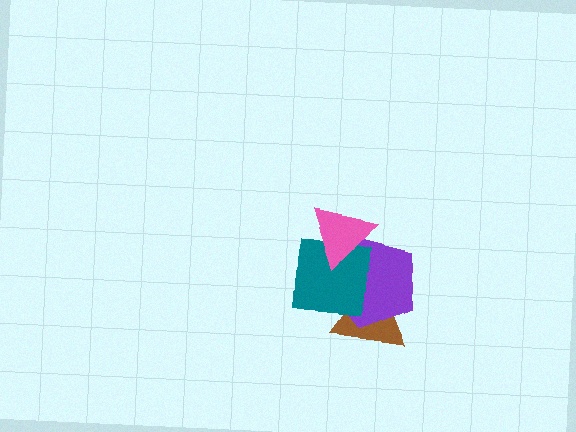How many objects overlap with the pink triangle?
2 objects overlap with the pink triangle.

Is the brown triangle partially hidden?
Yes, it is partially covered by another shape.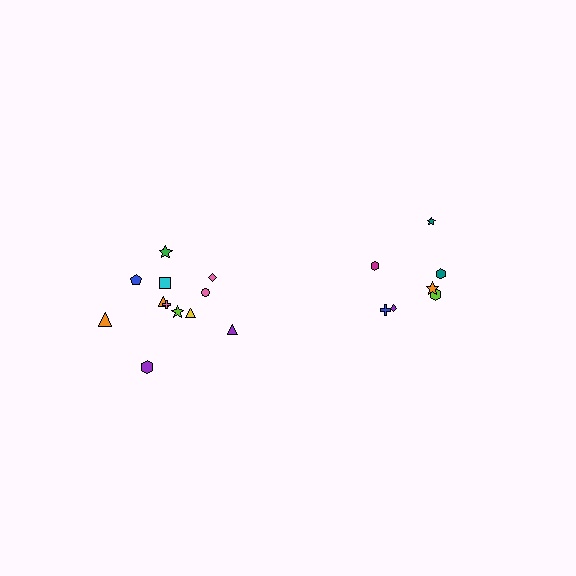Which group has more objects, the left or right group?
The left group.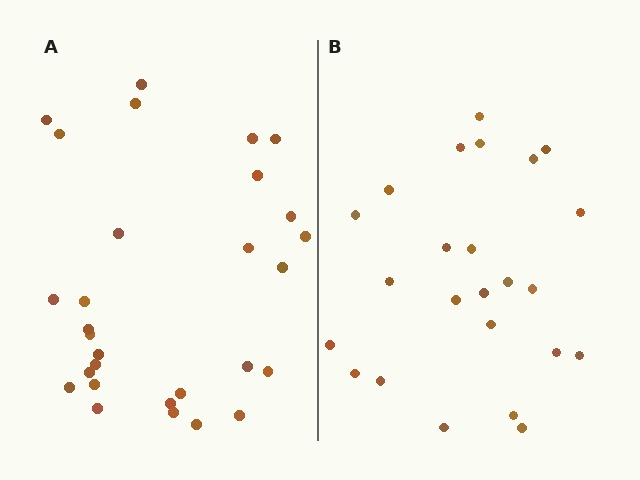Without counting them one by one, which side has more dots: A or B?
Region A (the left region) has more dots.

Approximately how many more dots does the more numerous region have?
Region A has about 5 more dots than region B.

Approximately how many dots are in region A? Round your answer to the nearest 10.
About 30 dots. (The exact count is 29, which rounds to 30.)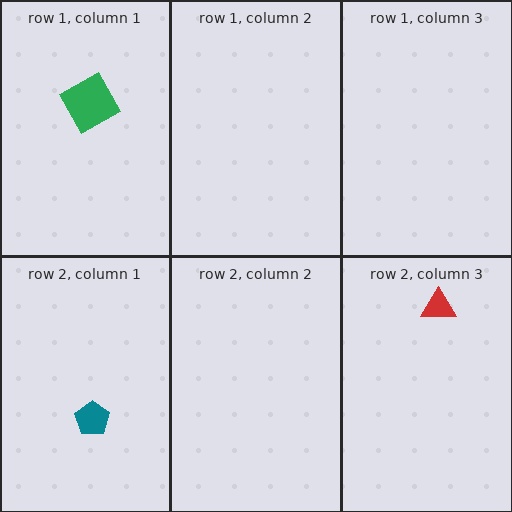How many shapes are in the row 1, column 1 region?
1.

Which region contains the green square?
The row 1, column 1 region.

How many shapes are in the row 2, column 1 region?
1.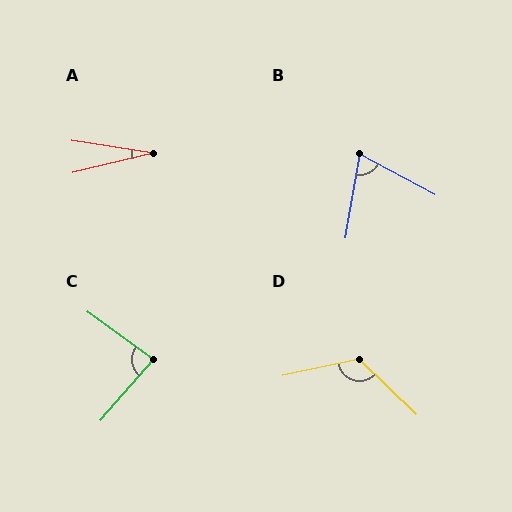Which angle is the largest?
D, at approximately 124 degrees.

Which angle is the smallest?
A, at approximately 23 degrees.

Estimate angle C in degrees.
Approximately 85 degrees.